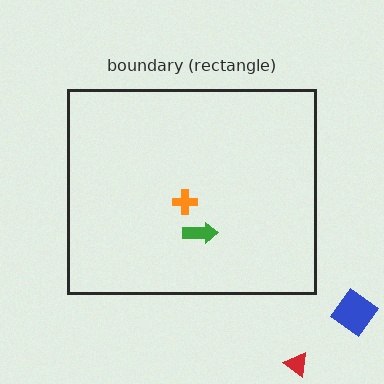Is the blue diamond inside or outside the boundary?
Outside.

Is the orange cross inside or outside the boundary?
Inside.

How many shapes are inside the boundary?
2 inside, 2 outside.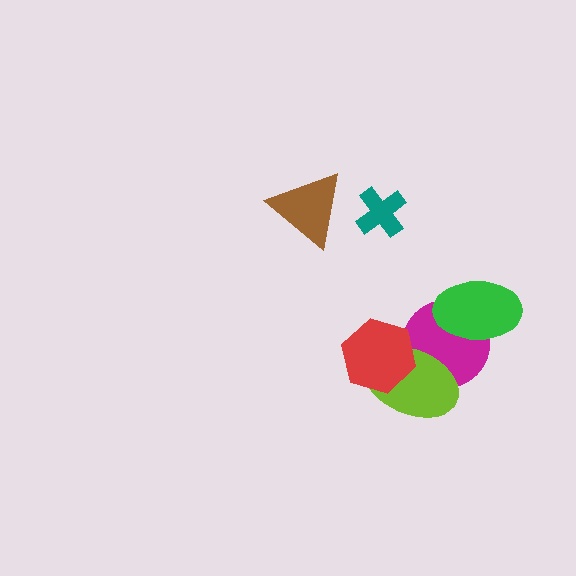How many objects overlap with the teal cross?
0 objects overlap with the teal cross.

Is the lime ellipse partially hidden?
Yes, it is partially covered by another shape.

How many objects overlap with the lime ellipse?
2 objects overlap with the lime ellipse.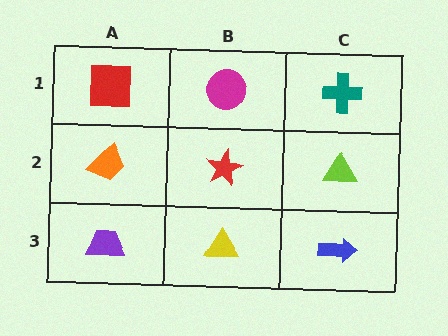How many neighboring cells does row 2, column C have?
3.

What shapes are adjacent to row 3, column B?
A red star (row 2, column B), a purple trapezoid (row 3, column A), a blue arrow (row 3, column C).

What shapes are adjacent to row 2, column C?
A teal cross (row 1, column C), a blue arrow (row 3, column C), a red star (row 2, column B).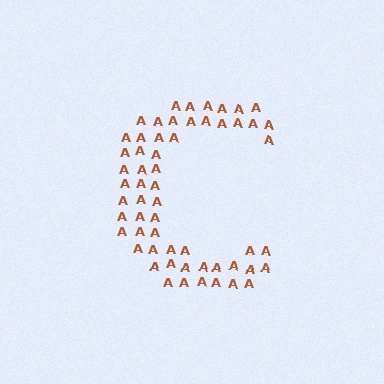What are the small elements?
The small elements are letter A's.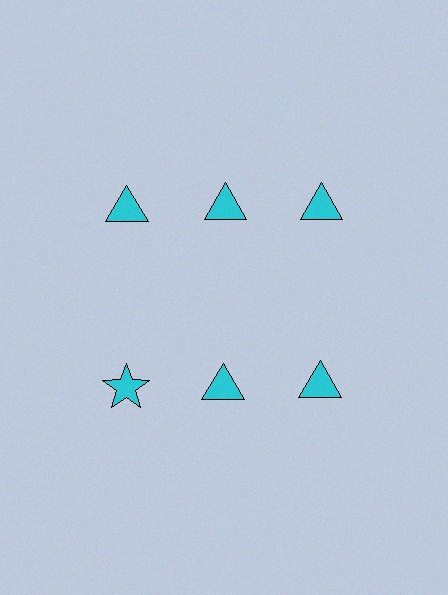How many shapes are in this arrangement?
There are 6 shapes arranged in a grid pattern.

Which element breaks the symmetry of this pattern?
The cyan star in the second row, leftmost column breaks the symmetry. All other shapes are cyan triangles.